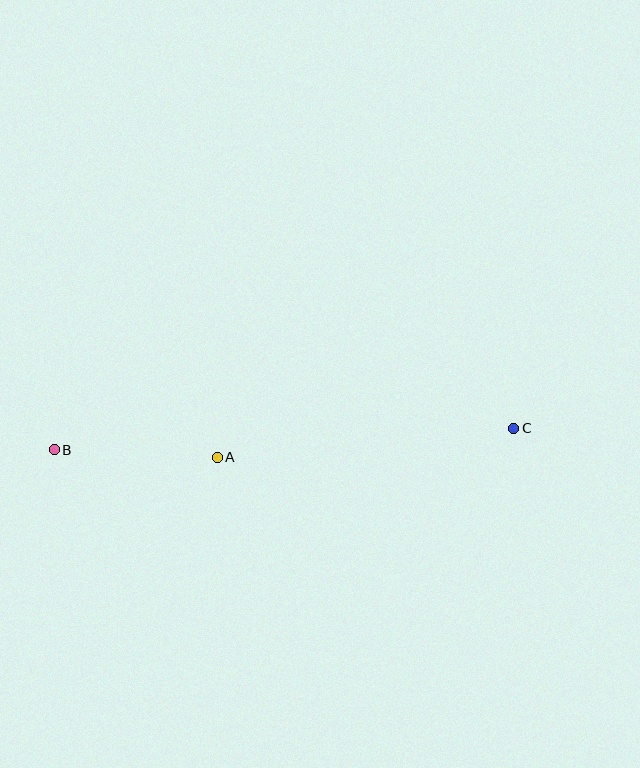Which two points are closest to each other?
Points A and B are closest to each other.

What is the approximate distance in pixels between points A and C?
The distance between A and C is approximately 298 pixels.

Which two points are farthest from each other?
Points B and C are farthest from each other.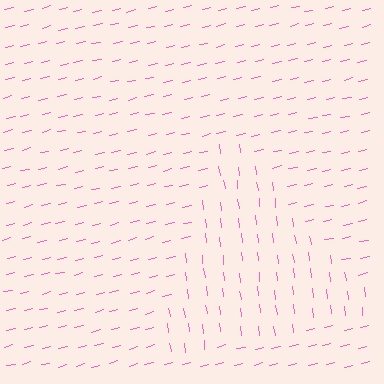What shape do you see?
I see a triangle.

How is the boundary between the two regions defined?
The boundary is defined purely by a change in line orientation (approximately 84 degrees difference). All lines are the same color and thickness.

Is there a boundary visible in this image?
Yes, there is a texture boundary formed by a change in line orientation.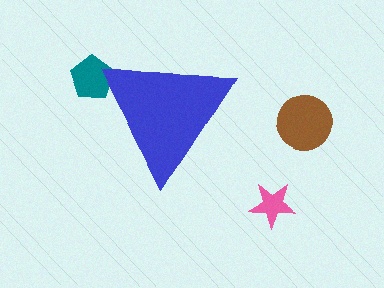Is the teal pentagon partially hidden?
Yes, the teal pentagon is partially hidden behind the blue triangle.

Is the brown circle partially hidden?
No, the brown circle is fully visible.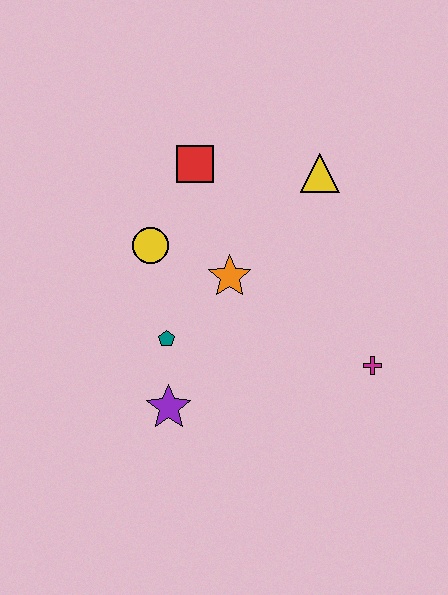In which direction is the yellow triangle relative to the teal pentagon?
The yellow triangle is above the teal pentagon.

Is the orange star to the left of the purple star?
No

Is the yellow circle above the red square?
No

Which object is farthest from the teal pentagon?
The yellow triangle is farthest from the teal pentagon.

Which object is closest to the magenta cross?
The orange star is closest to the magenta cross.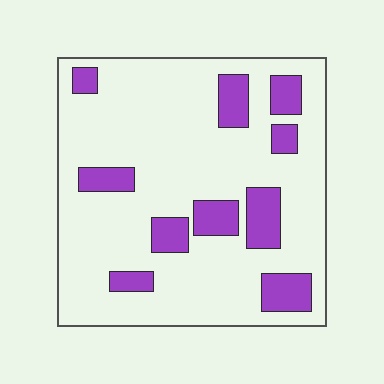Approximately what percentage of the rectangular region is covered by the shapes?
Approximately 20%.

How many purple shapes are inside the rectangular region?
10.